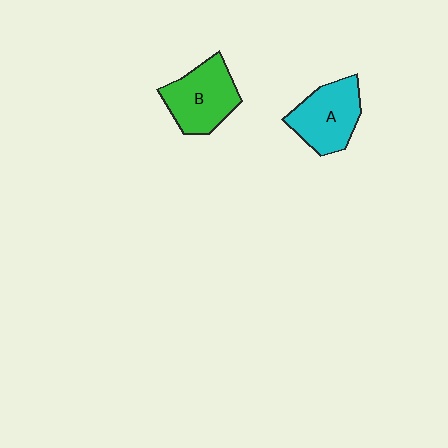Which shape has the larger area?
Shape B (green).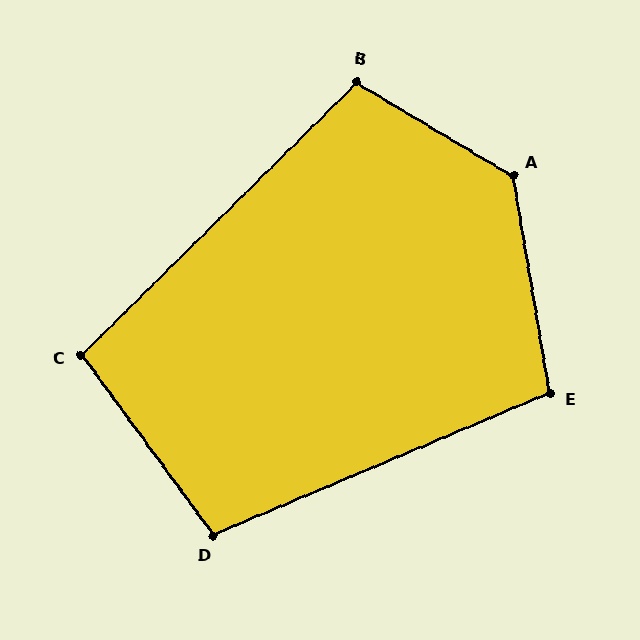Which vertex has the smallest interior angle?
C, at approximately 99 degrees.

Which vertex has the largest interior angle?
A, at approximately 131 degrees.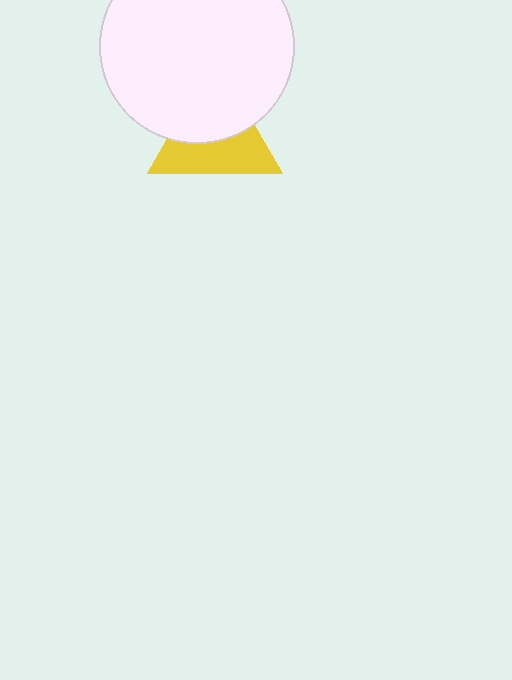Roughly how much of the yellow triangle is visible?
About half of it is visible (roughly 50%).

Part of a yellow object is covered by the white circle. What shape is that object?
It is a triangle.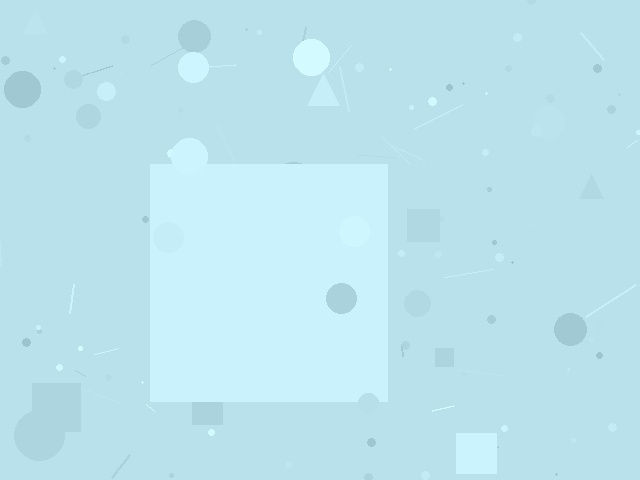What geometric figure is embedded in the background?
A square is embedded in the background.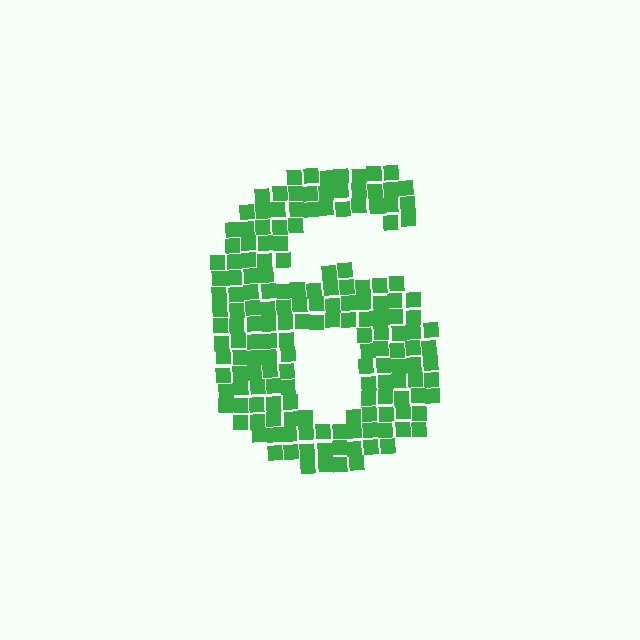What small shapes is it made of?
It is made of small squares.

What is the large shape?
The large shape is the digit 6.